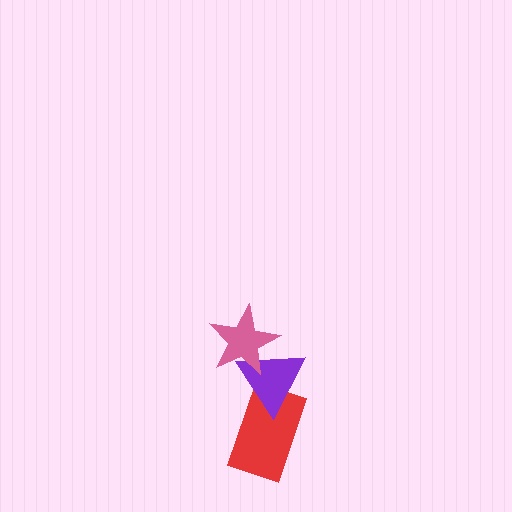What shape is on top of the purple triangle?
The pink star is on top of the purple triangle.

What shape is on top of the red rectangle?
The purple triangle is on top of the red rectangle.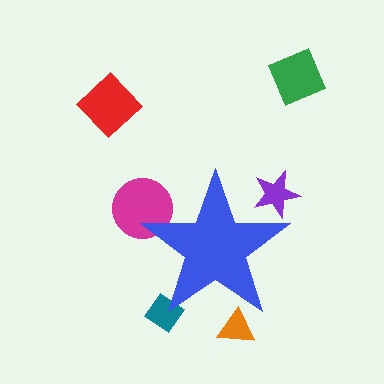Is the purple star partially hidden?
Yes, the purple star is partially hidden behind the blue star.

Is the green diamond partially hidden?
No, the green diamond is fully visible.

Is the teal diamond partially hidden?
Yes, the teal diamond is partially hidden behind the blue star.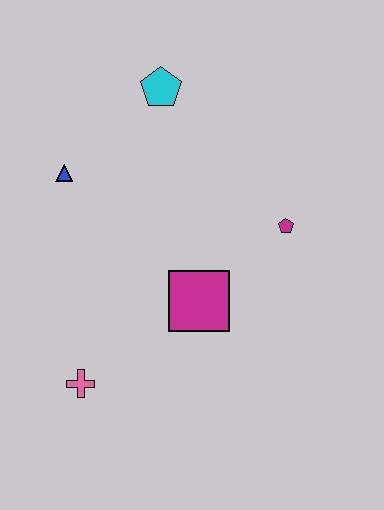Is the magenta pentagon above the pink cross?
Yes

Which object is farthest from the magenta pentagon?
The pink cross is farthest from the magenta pentagon.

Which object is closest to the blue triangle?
The cyan pentagon is closest to the blue triangle.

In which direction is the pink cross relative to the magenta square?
The pink cross is to the left of the magenta square.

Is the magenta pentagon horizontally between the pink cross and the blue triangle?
No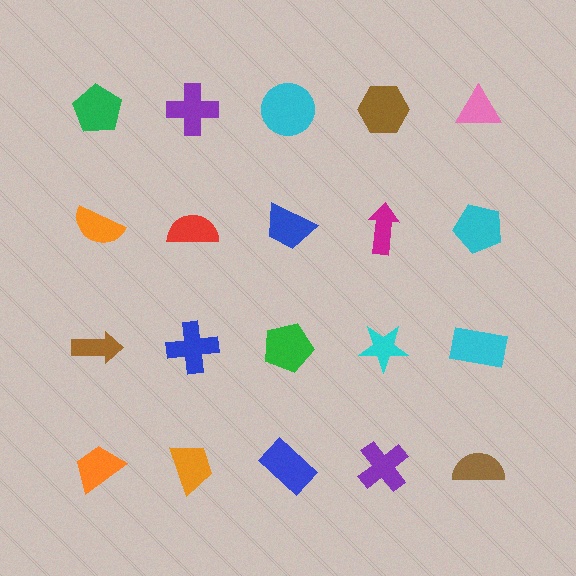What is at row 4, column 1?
An orange trapezoid.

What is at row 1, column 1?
A green pentagon.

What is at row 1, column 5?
A pink triangle.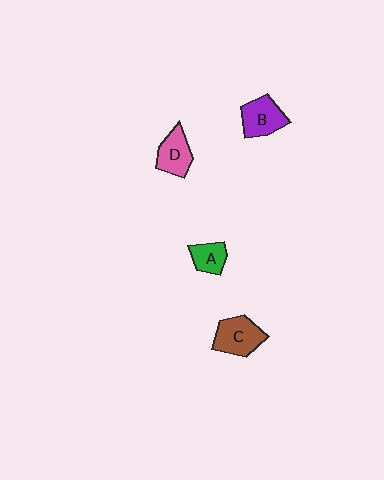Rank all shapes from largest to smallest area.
From largest to smallest: C (brown), B (purple), D (pink), A (green).